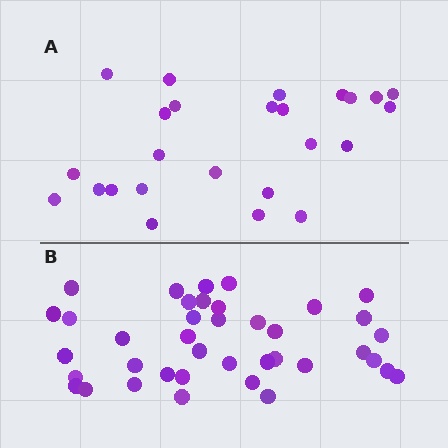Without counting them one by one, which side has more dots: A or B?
Region B (the bottom region) has more dots.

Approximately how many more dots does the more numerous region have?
Region B has approximately 15 more dots than region A.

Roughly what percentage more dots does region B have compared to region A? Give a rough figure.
About 55% more.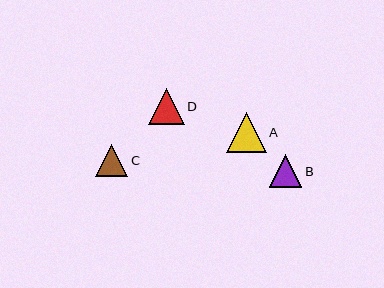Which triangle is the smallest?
Triangle C is the smallest with a size of approximately 32 pixels.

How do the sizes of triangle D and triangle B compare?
Triangle D and triangle B are approximately the same size.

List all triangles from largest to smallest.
From largest to smallest: A, D, B, C.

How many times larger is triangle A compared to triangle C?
Triangle A is approximately 1.2 times the size of triangle C.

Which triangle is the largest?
Triangle A is the largest with a size of approximately 40 pixels.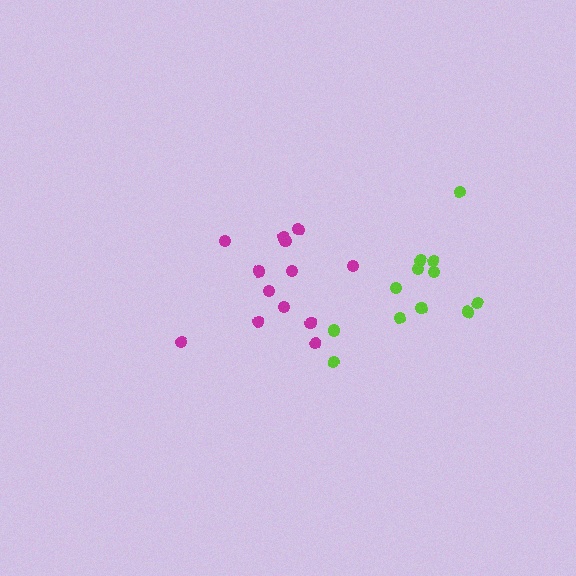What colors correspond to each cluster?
The clusters are colored: magenta, lime.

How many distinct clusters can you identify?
There are 2 distinct clusters.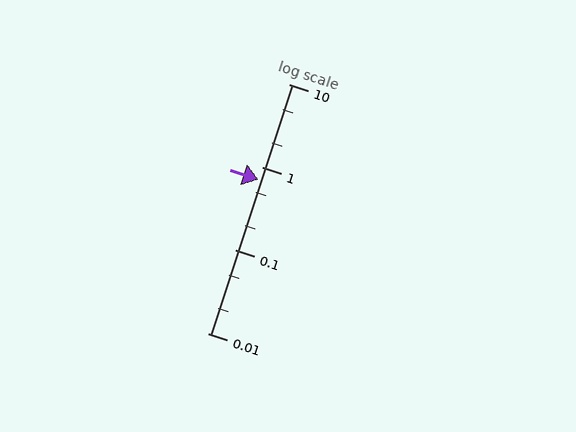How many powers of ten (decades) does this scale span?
The scale spans 3 decades, from 0.01 to 10.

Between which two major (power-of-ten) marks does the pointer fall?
The pointer is between 0.1 and 1.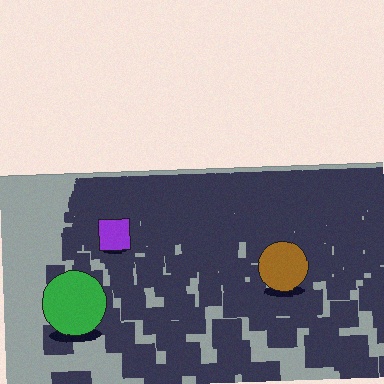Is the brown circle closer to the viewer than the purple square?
Yes. The brown circle is closer — you can tell from the texture gradient: the ground texture is coarser near it.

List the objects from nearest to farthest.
From nearest to farthest: the green circle, the brown circle, the purple square.